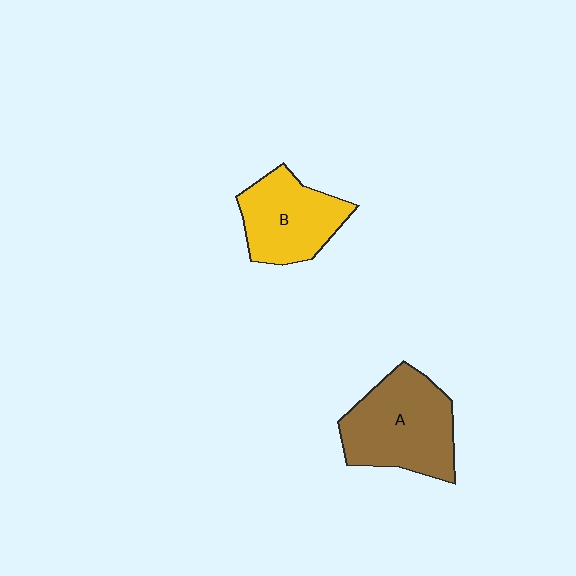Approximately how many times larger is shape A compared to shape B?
Approximately 1.3 times.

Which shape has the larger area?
Shape A (brown).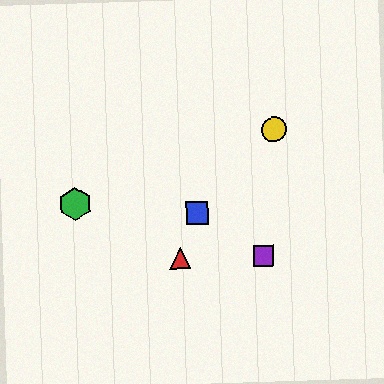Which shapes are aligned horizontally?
The red triangle, the purple square are aligned horizontally.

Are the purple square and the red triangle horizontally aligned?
Yes, both are at y≈256.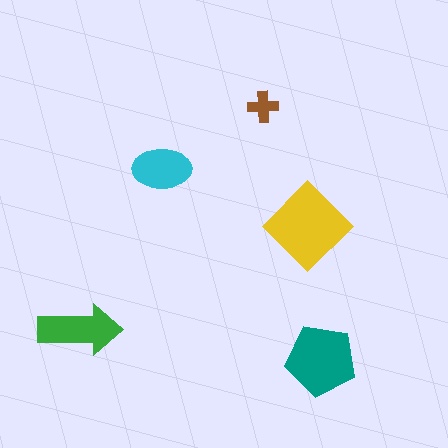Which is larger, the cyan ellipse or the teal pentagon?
The teal pentagon.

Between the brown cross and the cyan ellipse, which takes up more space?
The cyan ellipse.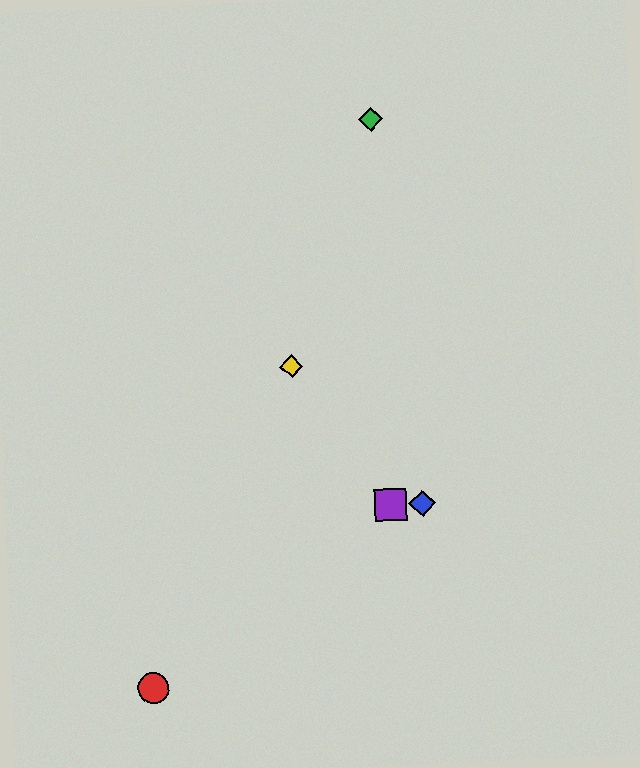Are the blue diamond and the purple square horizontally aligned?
Yes, both are at y≈504.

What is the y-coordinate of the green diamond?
The green diamond is at y≈119.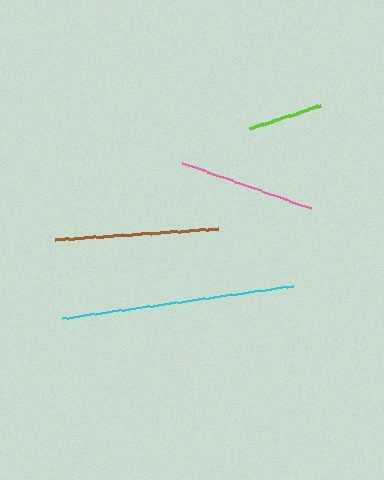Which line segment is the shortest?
The lime line is the shortest at approximately 75 pixels.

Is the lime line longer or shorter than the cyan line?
The cyan line is longer than the lime line.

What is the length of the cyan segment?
The cyan segment is approximately 234 pixels long.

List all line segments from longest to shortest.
From longest to shortest: cyan, brown, pink, lime.